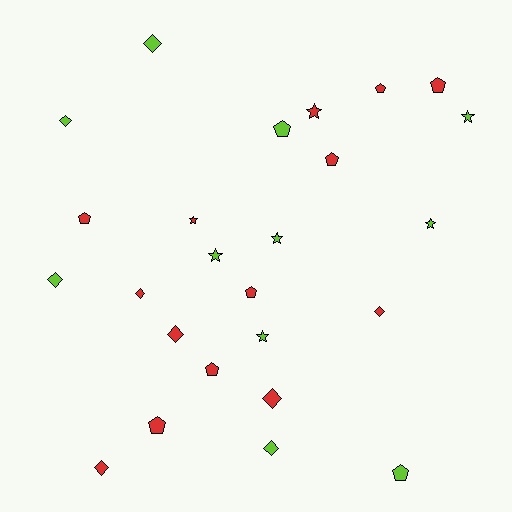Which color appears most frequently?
Red, with 14 objects.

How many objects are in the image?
There are 25 objects.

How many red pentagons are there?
There are 7 red pentagons.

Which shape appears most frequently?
Pentagon, with 9 objects.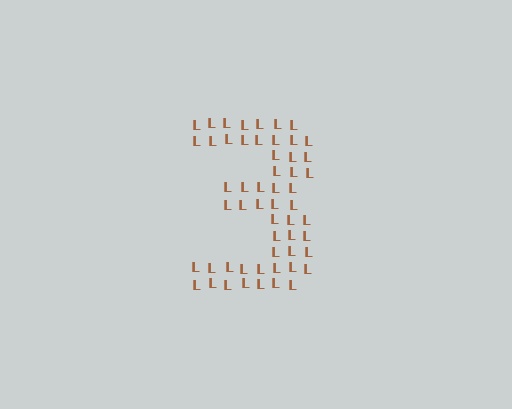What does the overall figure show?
The overall figure shows the digit 3.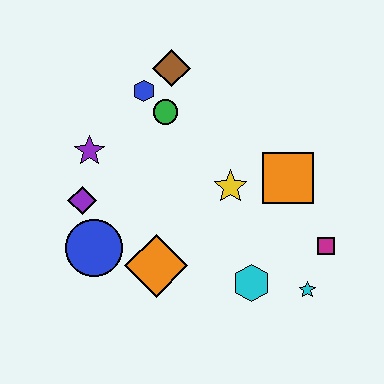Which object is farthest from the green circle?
The cyan star is farthest from the green circle.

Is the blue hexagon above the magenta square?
Yes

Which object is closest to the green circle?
The blue hexagon is closest to the green circle.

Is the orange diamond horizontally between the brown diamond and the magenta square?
No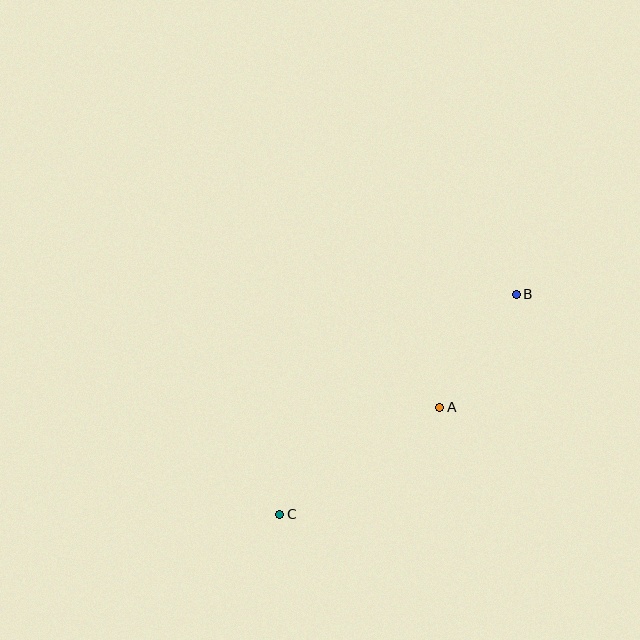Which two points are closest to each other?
Points A and B are closest to each other.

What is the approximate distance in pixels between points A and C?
The distance between A and C is approximately 192 pixels.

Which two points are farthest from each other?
Points B and C are farthest from each other.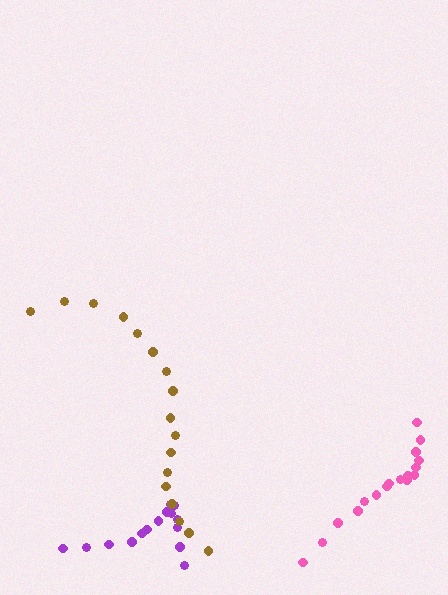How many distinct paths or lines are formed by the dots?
There are 3 distinct paths.